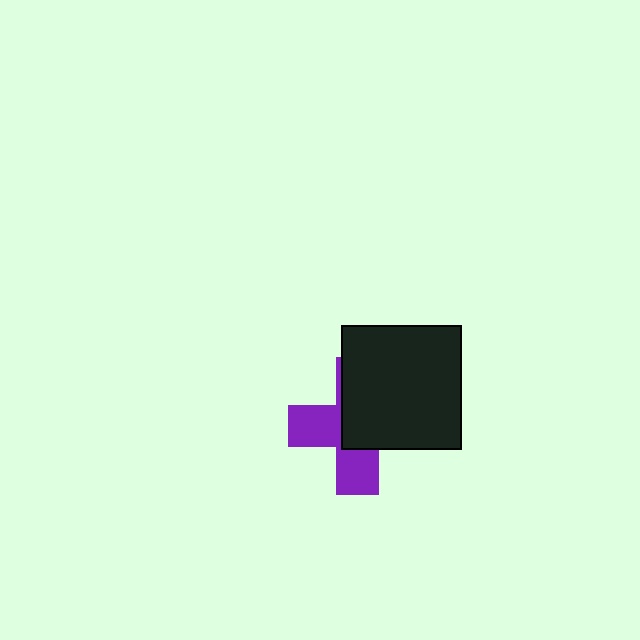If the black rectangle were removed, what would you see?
You would see the complete purple cross.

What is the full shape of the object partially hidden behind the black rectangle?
The partially hidden object is a purple cross.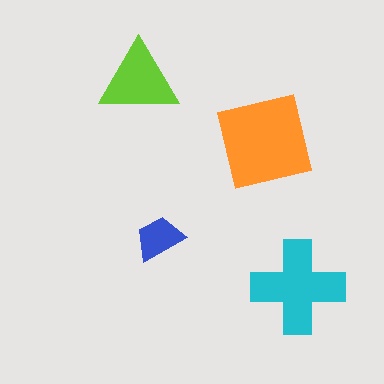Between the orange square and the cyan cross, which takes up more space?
The orange square.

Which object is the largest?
The orange square.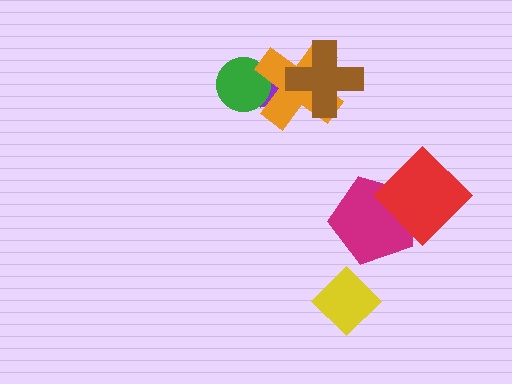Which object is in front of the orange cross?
The brown cross is in front of the orange cross.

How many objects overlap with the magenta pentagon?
1 object overlaps with the magenta pentagon.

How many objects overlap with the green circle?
2 objects overlap with the green circle.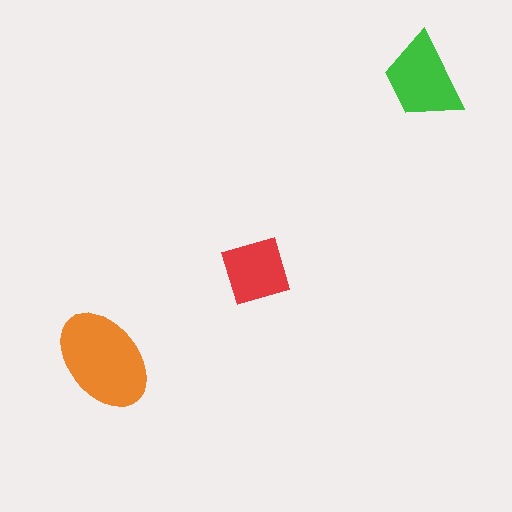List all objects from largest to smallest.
The orange ellipse, the green trapezoid, the red diamond.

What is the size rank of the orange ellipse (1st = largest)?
1st.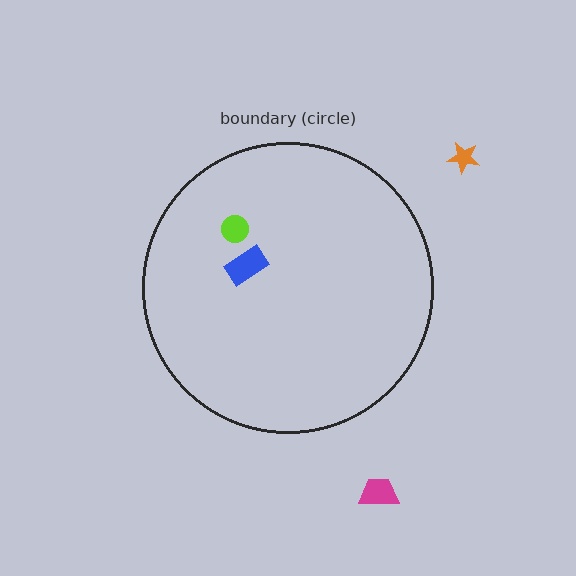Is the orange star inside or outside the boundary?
Outside.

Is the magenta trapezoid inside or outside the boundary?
Outside.